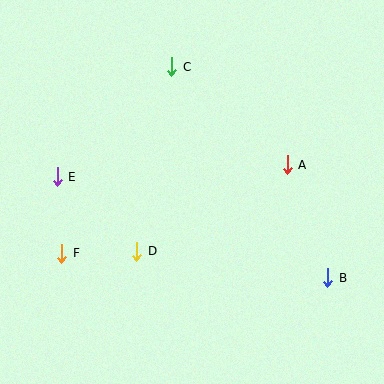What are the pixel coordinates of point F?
Point F is at (62, 253).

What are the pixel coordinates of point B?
Point B is at (328, 278).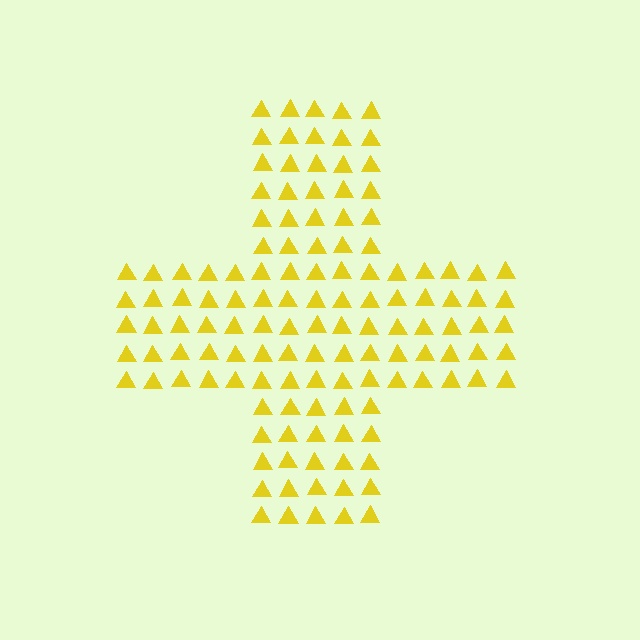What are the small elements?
The small elements are triangles.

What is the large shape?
The large shape is a cross.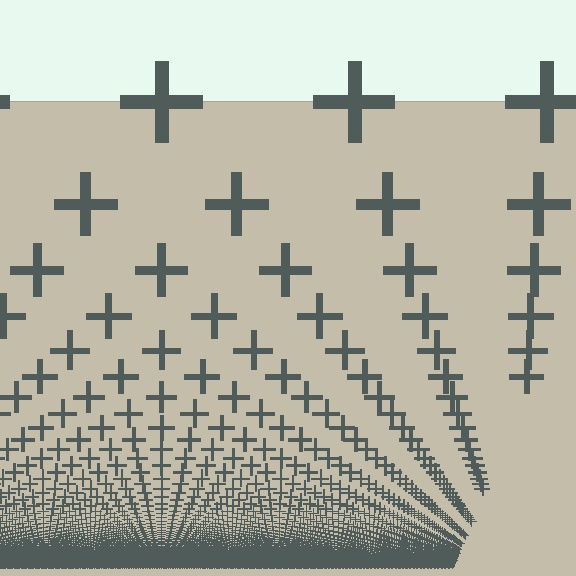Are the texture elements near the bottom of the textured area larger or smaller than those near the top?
Smaller. The gradient is inverted — elements near the bottom are smaller and denser.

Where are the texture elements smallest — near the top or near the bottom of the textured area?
Near the bottom.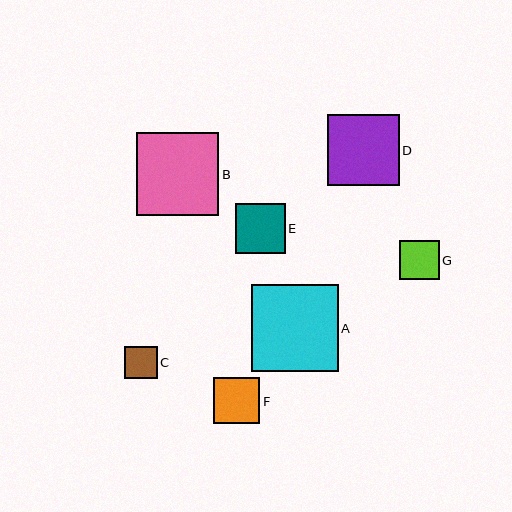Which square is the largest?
Square A is the largest with a size of approximately 87 pixels.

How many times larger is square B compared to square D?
Square B is approximately 1.2 times the size of square D.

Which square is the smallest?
Square C is the smallest with a size of approximately 33 pixels.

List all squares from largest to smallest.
From largest to smallest: A, B, D, E, F, G, C.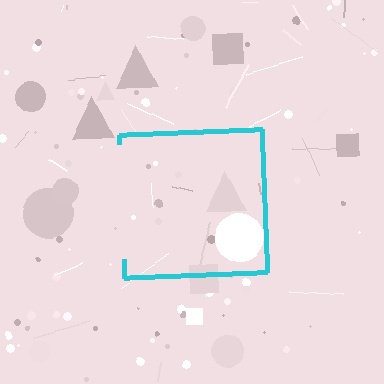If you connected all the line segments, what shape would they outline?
They would outline a square.